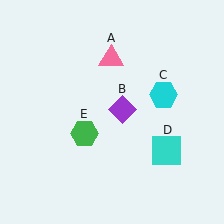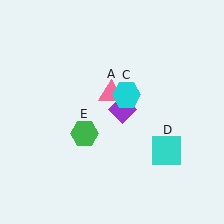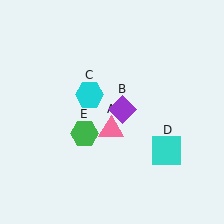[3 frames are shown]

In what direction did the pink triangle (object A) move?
The pink triangle (object A) moved down.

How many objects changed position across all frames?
2 objects changed position: pink triangle (object A), cyan hexagon (object C).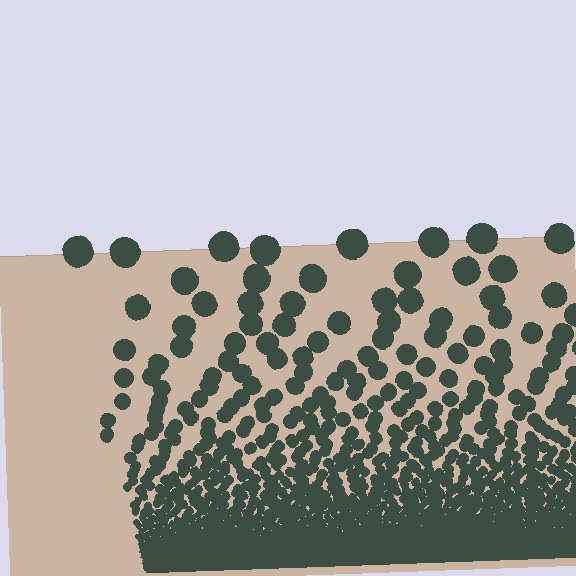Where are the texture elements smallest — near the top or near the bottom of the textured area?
Near the bottom.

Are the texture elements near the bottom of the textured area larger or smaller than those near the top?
Smaller. The gradient is inverted — elements near the bottom are smaller and denser.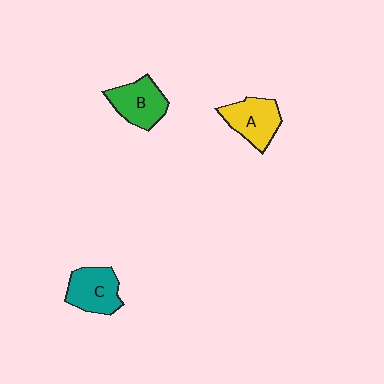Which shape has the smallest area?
Shape B (green).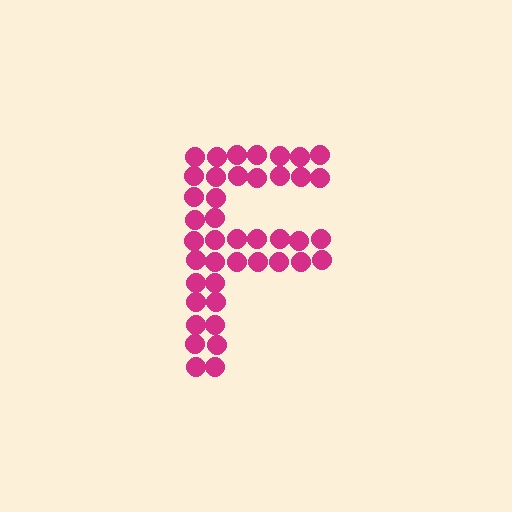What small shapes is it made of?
It is made of small circles.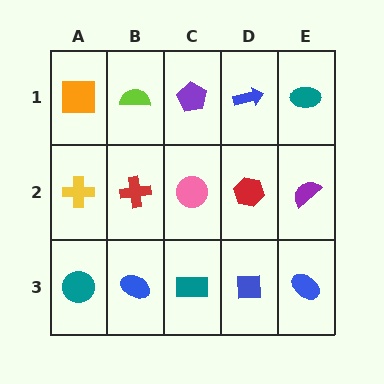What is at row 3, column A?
A teal circle.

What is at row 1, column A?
An orange square.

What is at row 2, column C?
A pink circle.